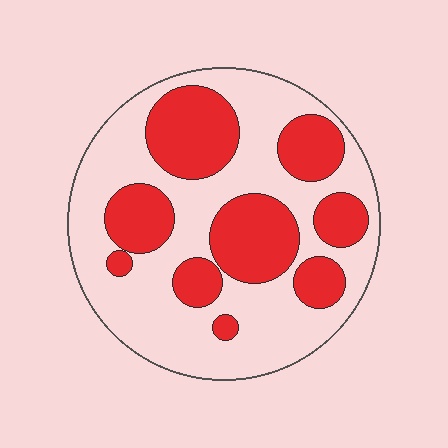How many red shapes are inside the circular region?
9.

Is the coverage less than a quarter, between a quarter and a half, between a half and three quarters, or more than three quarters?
Between a quarter and a half.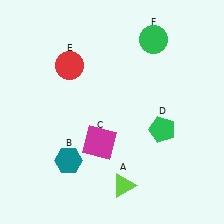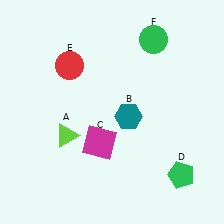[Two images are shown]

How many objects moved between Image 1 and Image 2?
3 objects moved between the two images.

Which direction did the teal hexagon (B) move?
The teal hexagon (B) moved right.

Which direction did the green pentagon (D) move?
The green pentagon (D) moved down.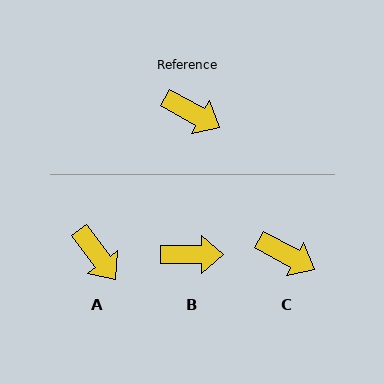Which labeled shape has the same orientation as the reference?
C.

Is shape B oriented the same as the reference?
No, it is off by about 28 degrees.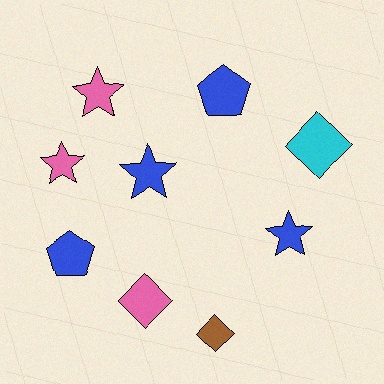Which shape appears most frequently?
Star, with 4 objects.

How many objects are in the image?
There are 9 objects.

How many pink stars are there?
There are 2 pink stars.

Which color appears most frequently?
Blue, with 4 objects.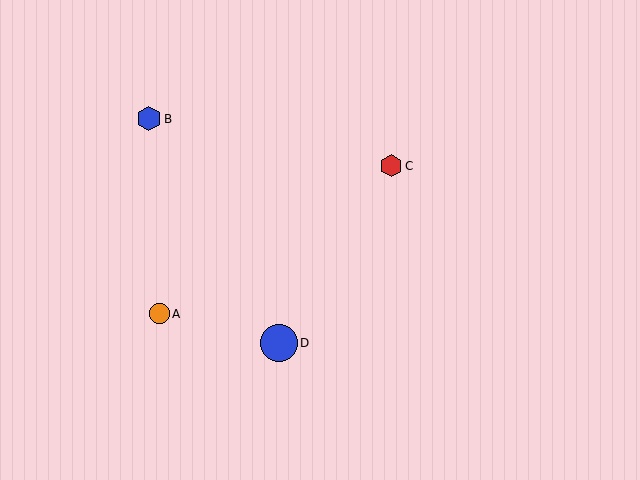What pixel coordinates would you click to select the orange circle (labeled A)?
Click at (159, 314) to select the orange circle A.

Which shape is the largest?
The blue circle (labeled D) is the largest.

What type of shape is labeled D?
Shape D is a blue circle.